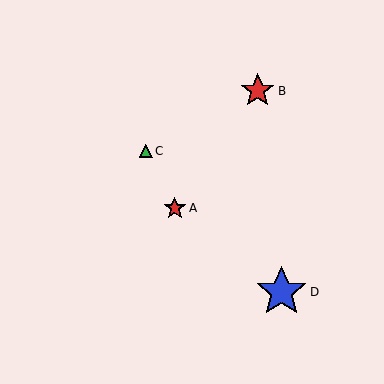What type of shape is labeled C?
Shape C is a green triangle.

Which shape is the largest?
The blue star (labeled D) is the largest.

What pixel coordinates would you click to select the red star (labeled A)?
Click at (175, 208) to select the red star A.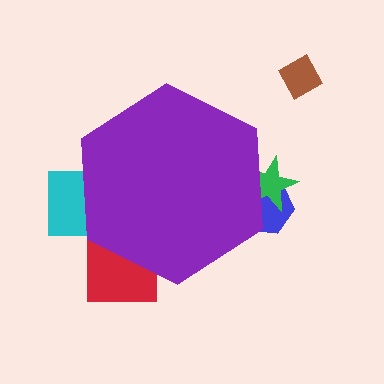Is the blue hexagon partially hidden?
Yes, the blue hexagon is partially hidden behind the purple hexagon.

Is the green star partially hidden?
Yes, the green star is partially hidden behind the purple hexagon.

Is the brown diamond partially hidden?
No, the brown diamond is fully visible.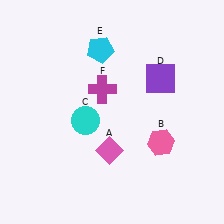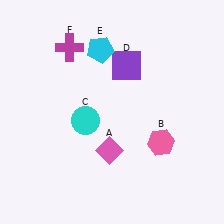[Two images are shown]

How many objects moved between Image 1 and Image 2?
2 objects moved between the two images.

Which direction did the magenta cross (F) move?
The magenta cross (F) moved up.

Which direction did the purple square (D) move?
The purple square (D) moved left.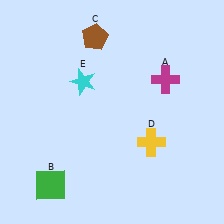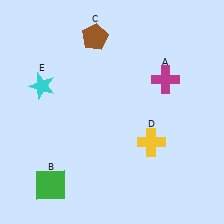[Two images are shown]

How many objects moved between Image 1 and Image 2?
1 object moved between the two images.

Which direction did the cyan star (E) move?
The cyan star (E) moved left.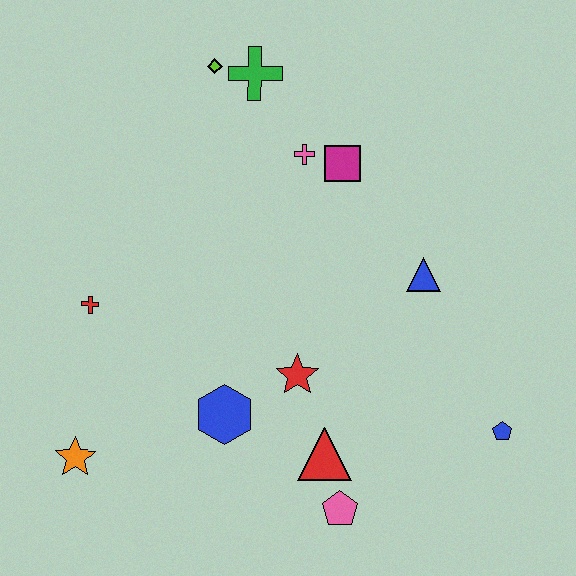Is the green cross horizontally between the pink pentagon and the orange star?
Yes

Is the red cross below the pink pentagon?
No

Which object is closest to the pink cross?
The magenta square is closest to the pink cross.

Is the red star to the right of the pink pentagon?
No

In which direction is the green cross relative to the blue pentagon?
The green cross is above the blue pentagon.